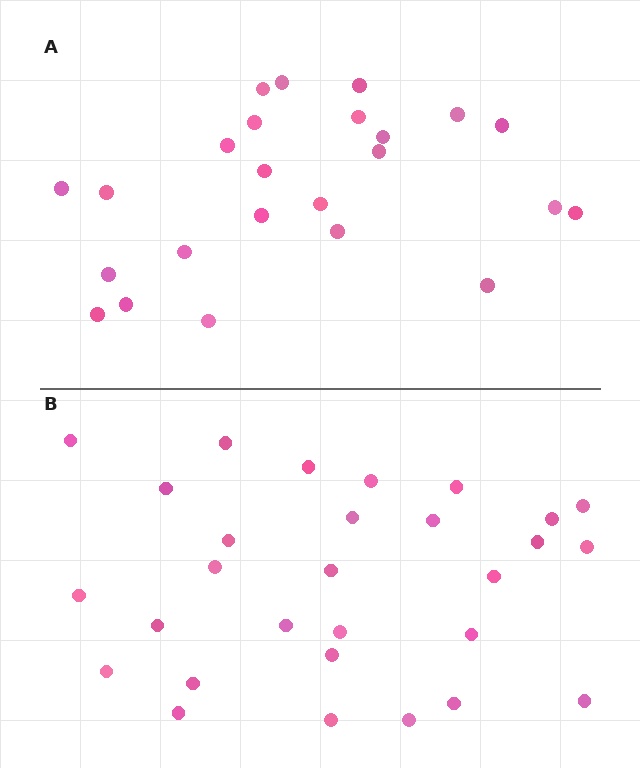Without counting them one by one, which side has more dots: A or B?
Region B (the bottom region) has more dots.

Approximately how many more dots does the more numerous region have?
Region B has about 5 more dots than region A.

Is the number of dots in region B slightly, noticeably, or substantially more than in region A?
Region B has only slightly more — the two regions are fairly close. The ratio is roughly 1.2 to 1.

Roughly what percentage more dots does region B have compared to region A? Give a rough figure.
About 20% more.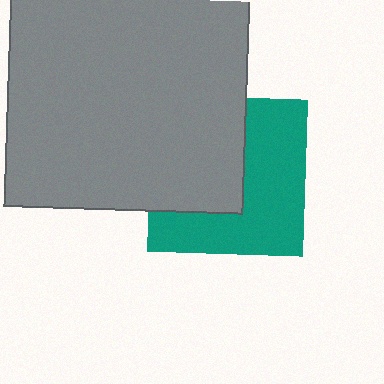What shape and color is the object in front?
The object in front is a gray square.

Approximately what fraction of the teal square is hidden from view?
Roughly 45% of the teal square is hidden behind the gray square.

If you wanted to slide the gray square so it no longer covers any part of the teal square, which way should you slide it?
Slide it left — that is the most direct way to separate the two shapes.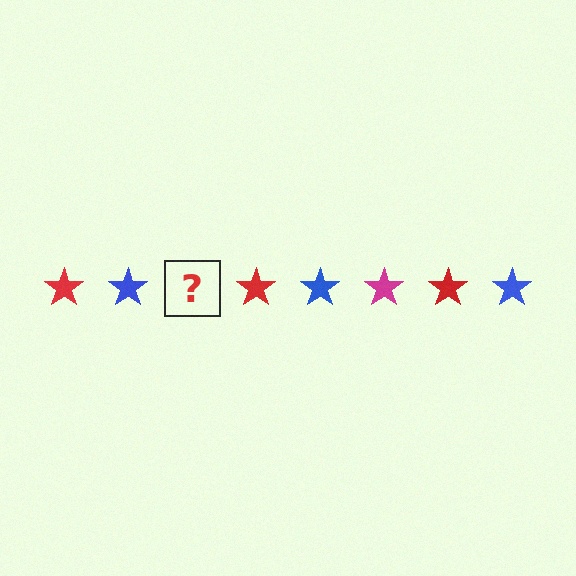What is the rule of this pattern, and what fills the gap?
The rule is that the pattern cycles through red, blue, magenta stars. The gap should be filled with a magenta star.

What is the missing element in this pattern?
The missing element is a magenta star.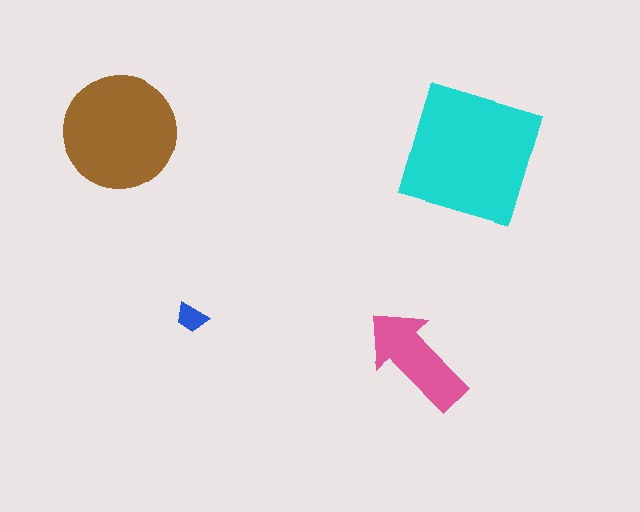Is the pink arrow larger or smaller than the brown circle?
Smaller.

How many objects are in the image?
There are 4 objects in the image.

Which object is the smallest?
The blue trapezoid.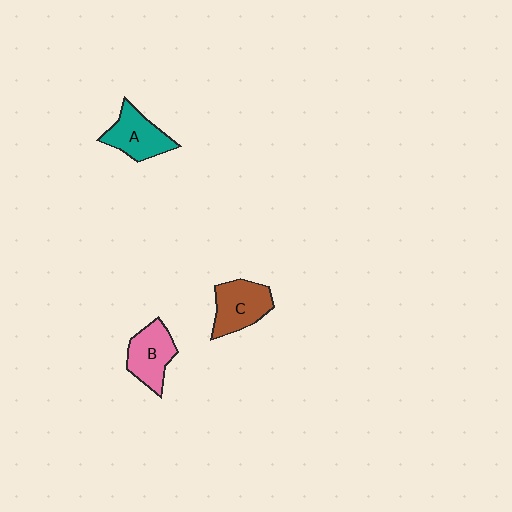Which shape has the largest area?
Shape C (brown).